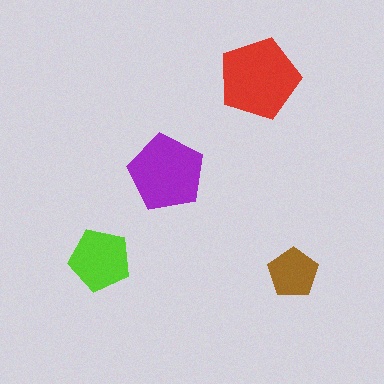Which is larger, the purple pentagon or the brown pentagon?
The purple one.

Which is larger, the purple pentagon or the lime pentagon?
The purple one.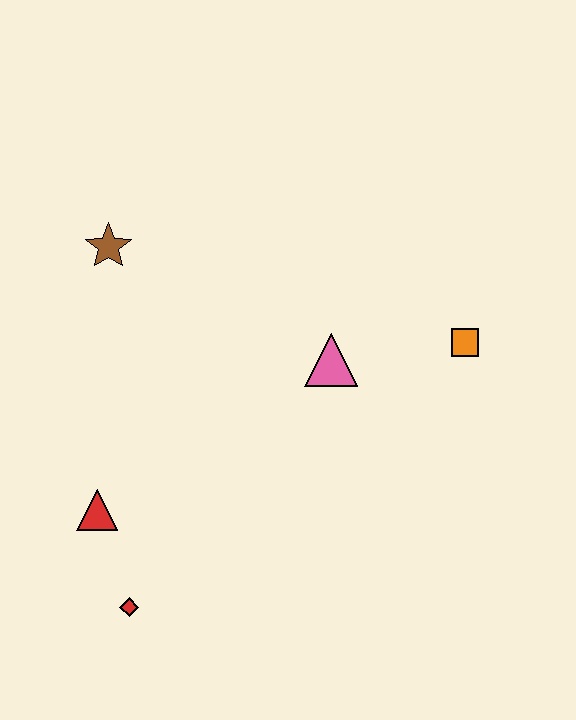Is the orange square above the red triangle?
Yes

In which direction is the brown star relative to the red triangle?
The brown star is above the red triangle.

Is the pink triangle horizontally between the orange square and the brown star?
Yes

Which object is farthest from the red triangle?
The orange square is farthest from the red triangle.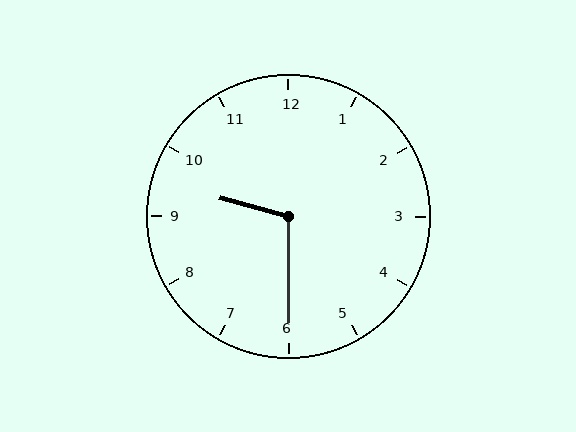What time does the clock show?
9:30.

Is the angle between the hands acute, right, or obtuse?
It is obtuse.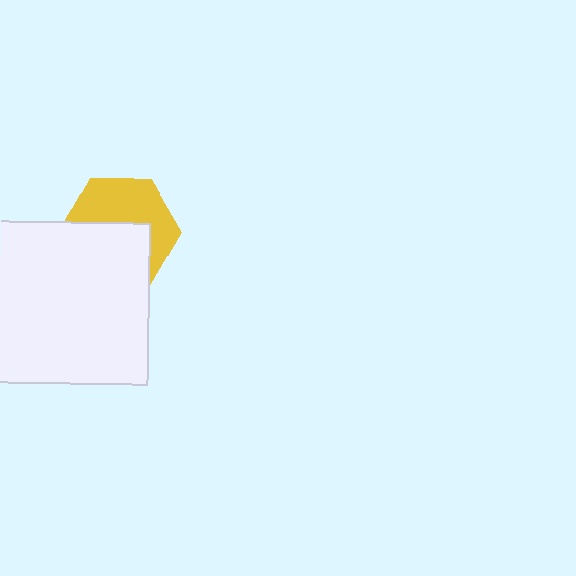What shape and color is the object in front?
The object in front is a white rectangle.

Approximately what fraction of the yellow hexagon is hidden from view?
Roughly 50% of the yellow hexagon is hidden behind the white rectangle.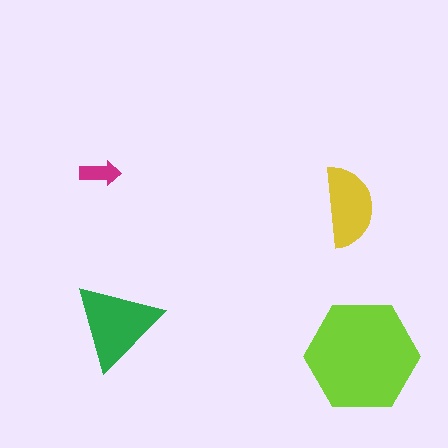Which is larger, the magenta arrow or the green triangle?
The green triangle.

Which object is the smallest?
The magenta arrow.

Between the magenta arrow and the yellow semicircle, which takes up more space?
The yellow semicircle.